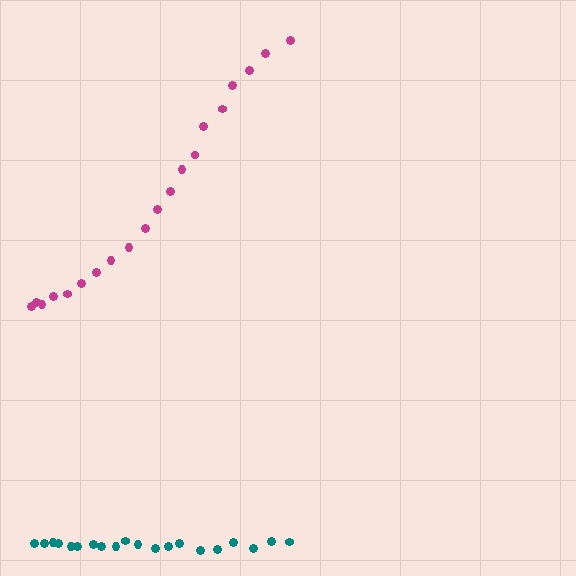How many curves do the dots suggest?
There are 2 distinct paths.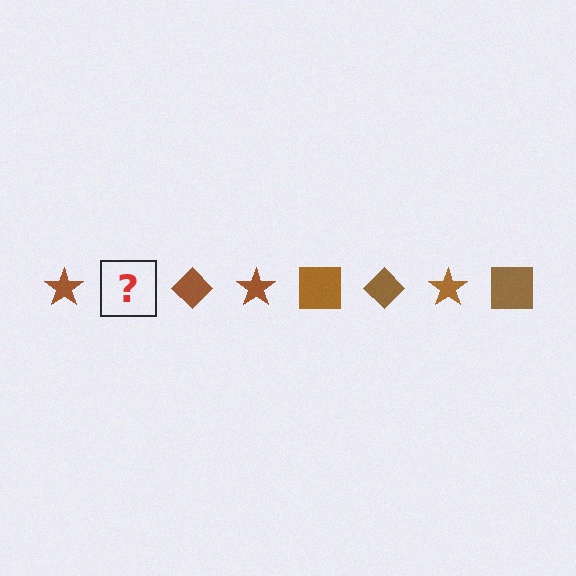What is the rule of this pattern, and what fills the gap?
The rule is that the pattern cycles through star, square, diamond shapes in brown. The gap should be filled with a brown square.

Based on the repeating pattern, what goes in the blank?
The blank should be a brown square.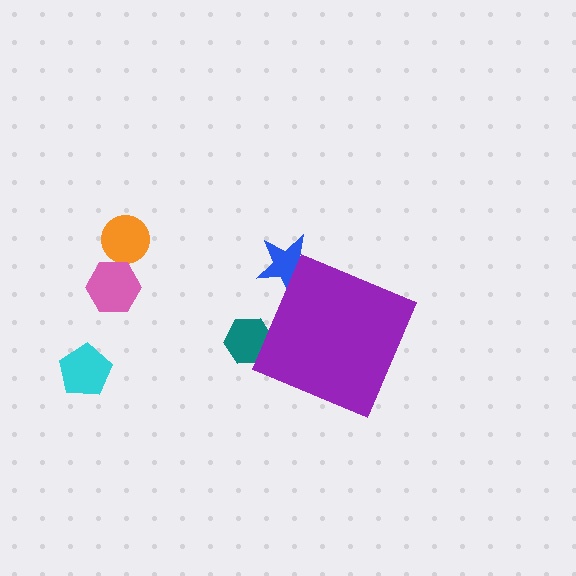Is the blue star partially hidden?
Yes, the blue star is partially hidden behind the purple diamond.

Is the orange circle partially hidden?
No, the orange circle is fully visible.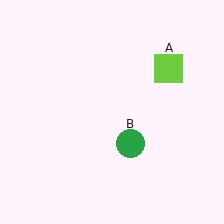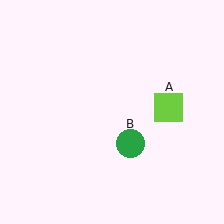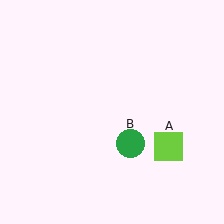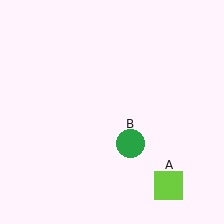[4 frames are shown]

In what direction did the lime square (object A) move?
The lime square (object A) moved down.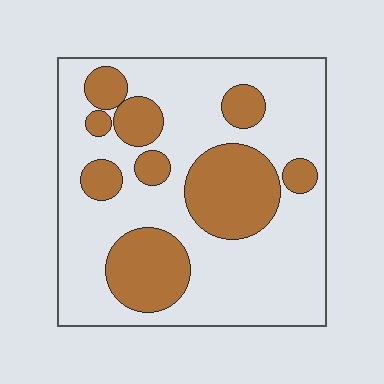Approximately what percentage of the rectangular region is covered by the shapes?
Approximately 30%.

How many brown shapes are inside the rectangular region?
9.